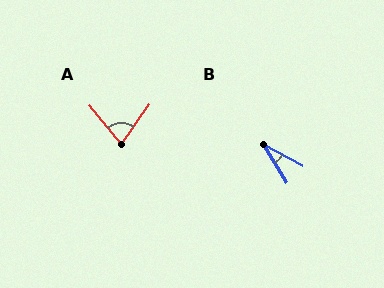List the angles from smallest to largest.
B (30°), A (75°).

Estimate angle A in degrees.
Approximately 75 degrees.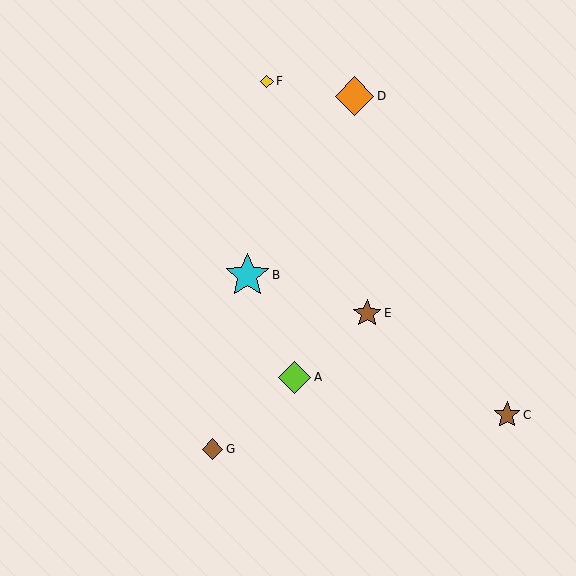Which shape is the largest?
The cyan star (labeled B) is the largest.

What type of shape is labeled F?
Shape F is a yellow diamond.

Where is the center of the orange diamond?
The center of the orange diamond is at (355, 96).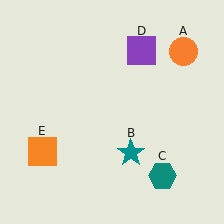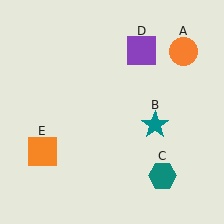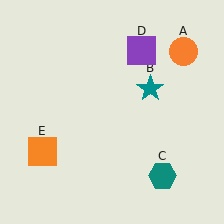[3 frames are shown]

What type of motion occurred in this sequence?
The teal star (object B) rotated counterclockwise around the center of the scene.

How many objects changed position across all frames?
1 object changed position: teal star (object B).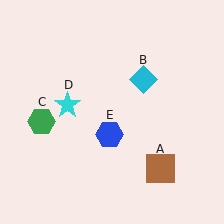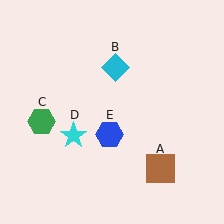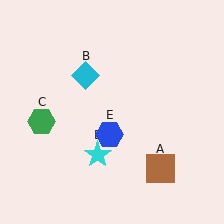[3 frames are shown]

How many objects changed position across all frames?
2 objects changed position: cyan diamond (object B), cyan star (object D).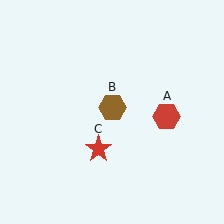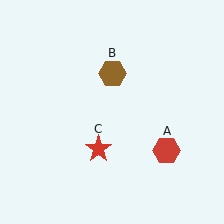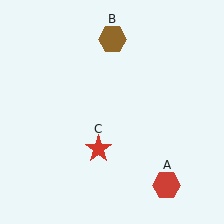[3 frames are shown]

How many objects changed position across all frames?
2 objects changed position: red hexagon (object A), brown hexagon (object B).